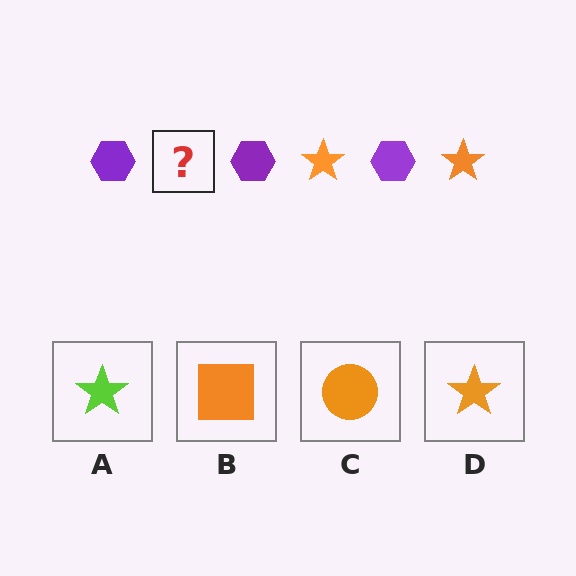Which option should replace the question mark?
Option D.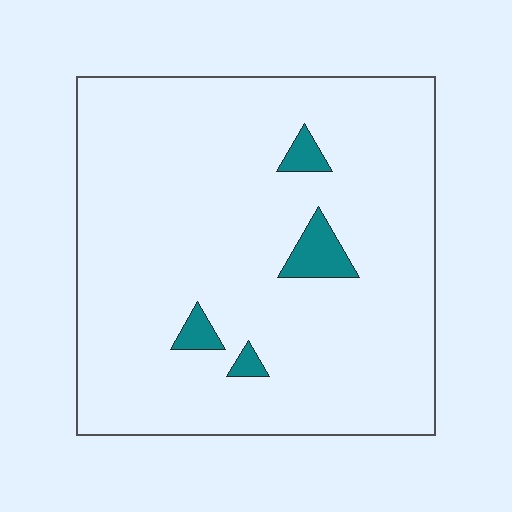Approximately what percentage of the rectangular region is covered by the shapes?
Approximately 5%.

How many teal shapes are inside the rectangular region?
4.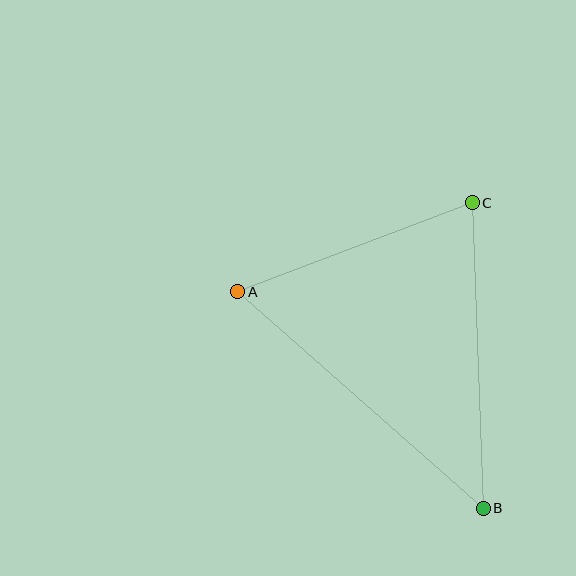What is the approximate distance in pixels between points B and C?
The distance between B and C is approximately 306 pixels.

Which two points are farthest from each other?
Points A and B are farthest from each other.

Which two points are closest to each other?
Points A and C are closest to each other.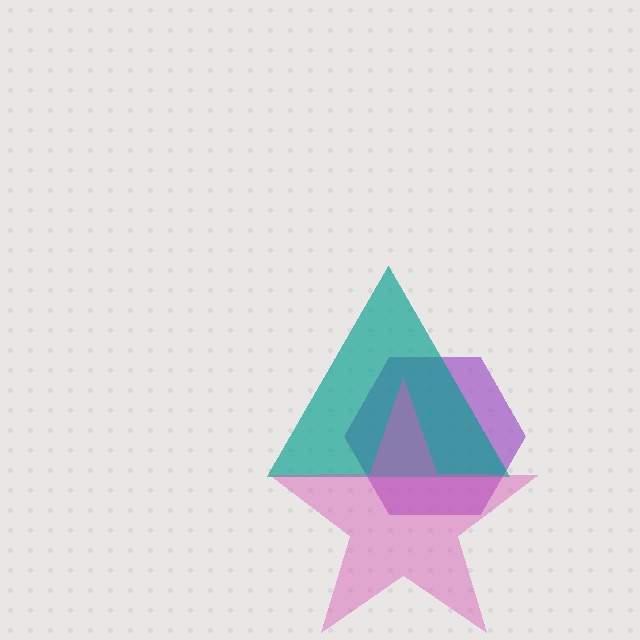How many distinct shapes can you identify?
There are 3 distinct shapes: a purple hexagon, a teal triangle, a pink star.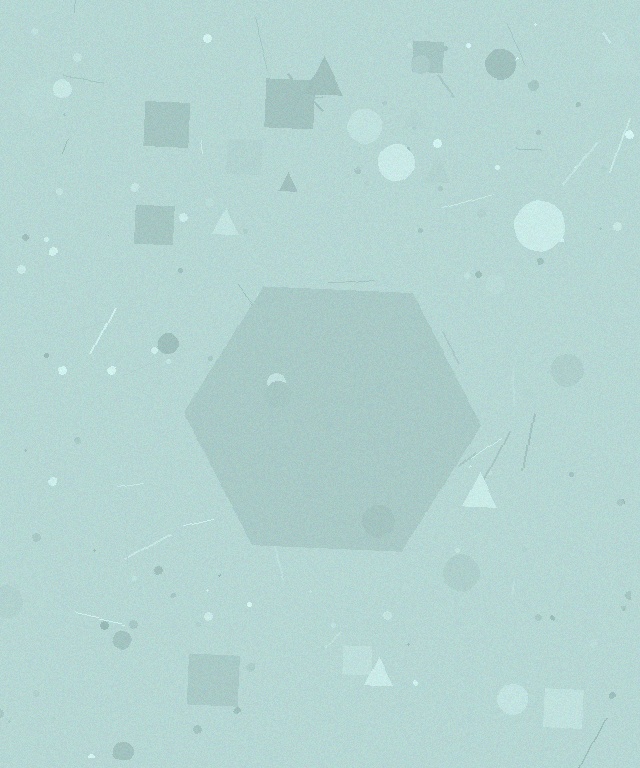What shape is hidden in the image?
A hexagon is hidden in the image.